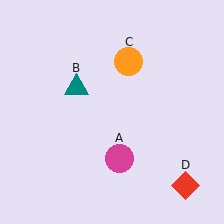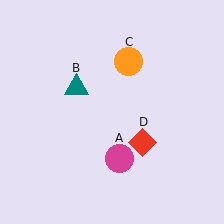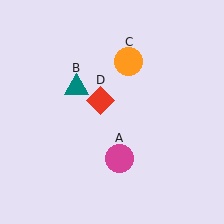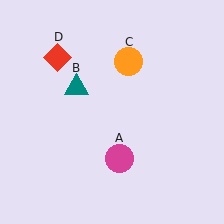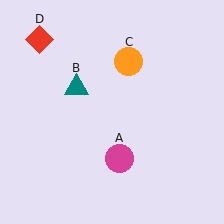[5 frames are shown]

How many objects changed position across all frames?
1 object changed position: red diamond (object D).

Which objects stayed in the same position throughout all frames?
Magenta circle (object A) and teal triangle (object B) and orange circle (object C) remained stationary.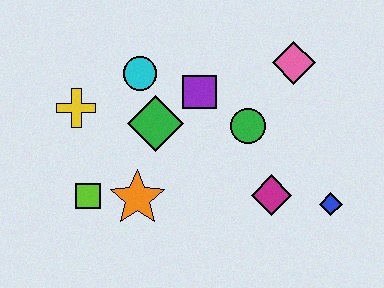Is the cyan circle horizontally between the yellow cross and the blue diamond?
Yes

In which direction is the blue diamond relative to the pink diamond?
The blue diamond is below the pink diamond.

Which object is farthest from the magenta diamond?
The yellow cross is farthest from the magenta diamond.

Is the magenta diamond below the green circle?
Yes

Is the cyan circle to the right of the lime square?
Yes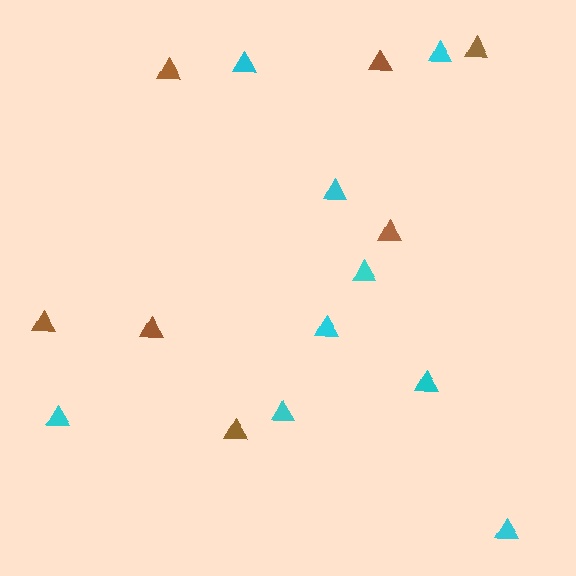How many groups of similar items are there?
There are 2 groups: one group of cyan triangles (9) and one group of brown triangles (7).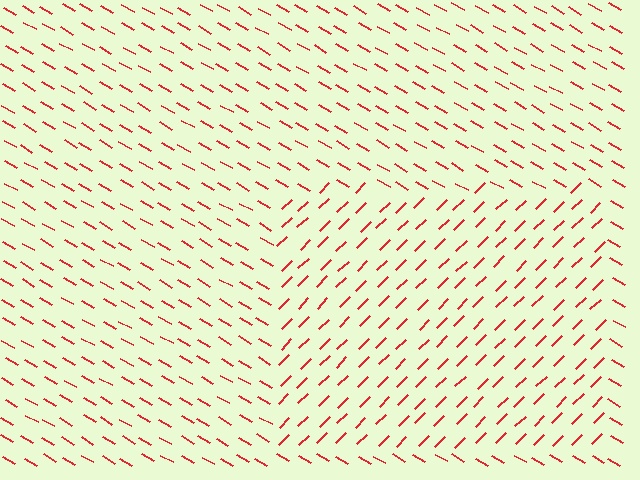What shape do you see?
I see a rectangle.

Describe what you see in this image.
The image is filled with small red line segments. A rectangle region in the image has lines oriented differently from the surrounding lines, creating a visible texture boundary.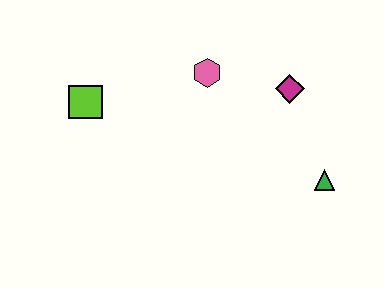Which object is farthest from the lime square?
The green triangle is farthest from the lime square.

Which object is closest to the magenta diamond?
The pink hexagon is closest to the magenta diamond.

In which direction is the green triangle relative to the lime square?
The green triangle is to the right of the lime square.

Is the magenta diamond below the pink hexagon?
Yes